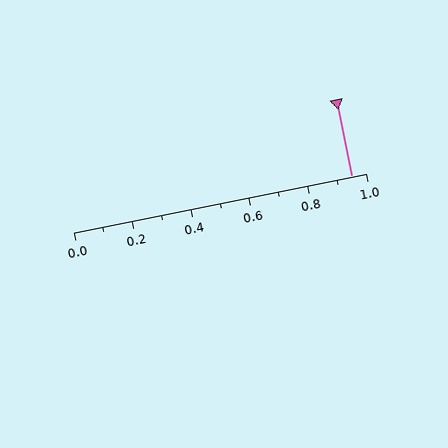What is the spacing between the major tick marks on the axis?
The major ticks are spaced 0.2 apart.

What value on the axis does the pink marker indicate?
The marker indicates approximately 0.95.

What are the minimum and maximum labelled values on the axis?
The axis runs from 0.0 to 1.0.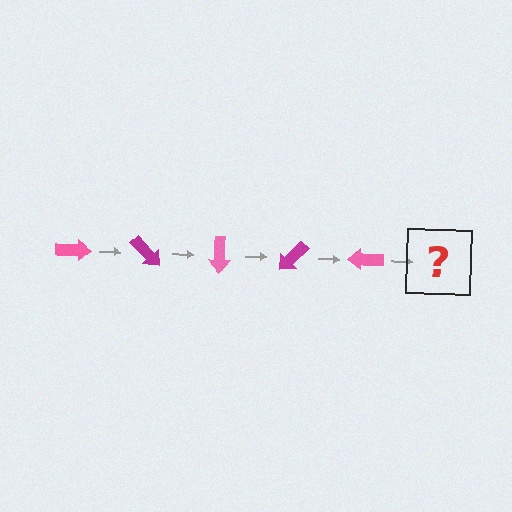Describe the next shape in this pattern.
It should be a magenta arrow, rotated 225 degrees from the start.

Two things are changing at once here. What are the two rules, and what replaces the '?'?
The two rules are that it rotates 45 degrees each step and the color cycles through pink and magenta. The '?' should be a magenta arrow, rotated 225 degrees from the start.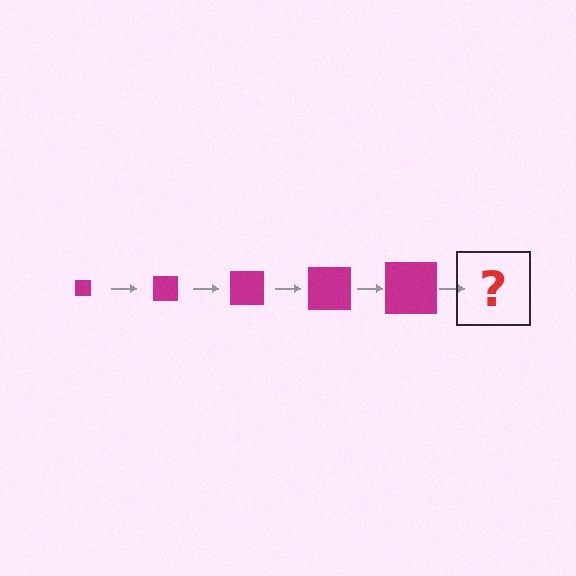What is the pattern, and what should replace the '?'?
The pattern is that the square gets progressively larger each step. The '?' should be a magenta square, larger than the previous one.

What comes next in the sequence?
The next element should be a magenta square, larger than the previous one.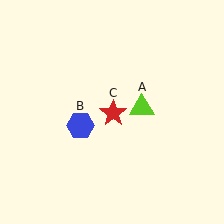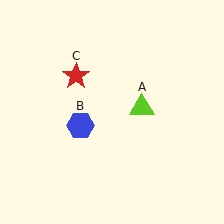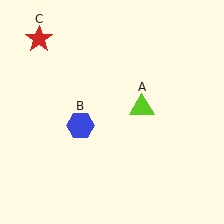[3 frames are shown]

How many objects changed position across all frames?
1 object changed position: red star (object C).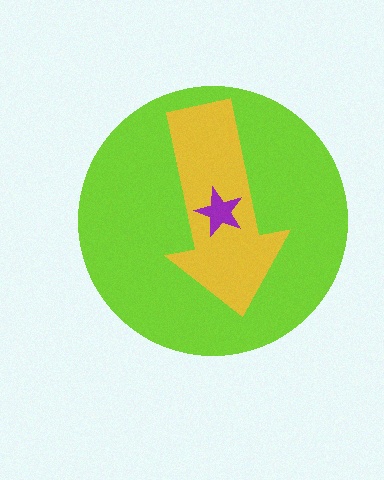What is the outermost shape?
The lime circle.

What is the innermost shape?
The purple star.